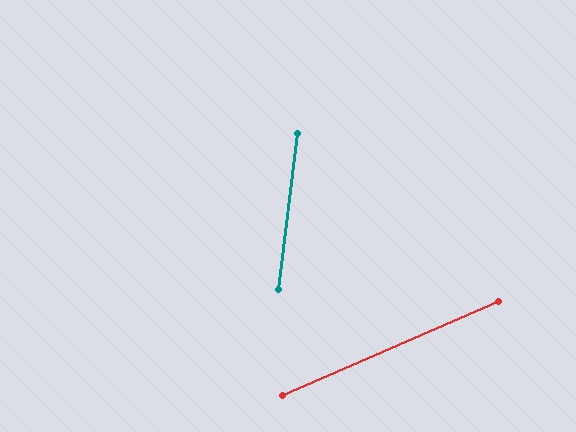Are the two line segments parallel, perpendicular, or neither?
Neither parallel nor perpendicular — they differ by about 59°.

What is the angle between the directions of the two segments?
Approximately 59 degrees.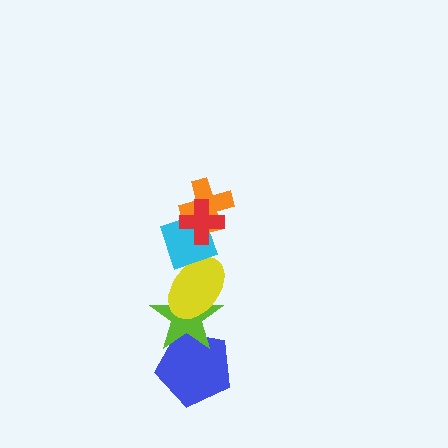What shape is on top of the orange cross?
The red cross is on top of the orange cross.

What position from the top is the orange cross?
The orange cross is 2nd from the top.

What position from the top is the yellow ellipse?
The yellow ellipse is 4th from the top.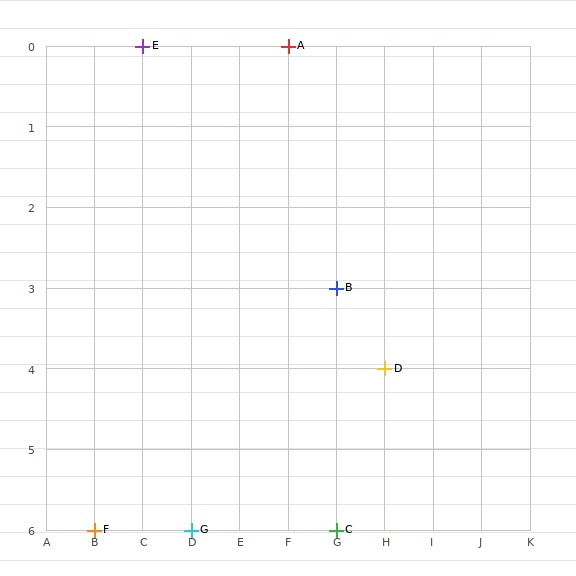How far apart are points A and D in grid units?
Points A and D are 2 columns and 4 rows apart (about 4.5 grid units diagonally).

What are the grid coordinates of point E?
Point E is at grid coordinates (C, 0).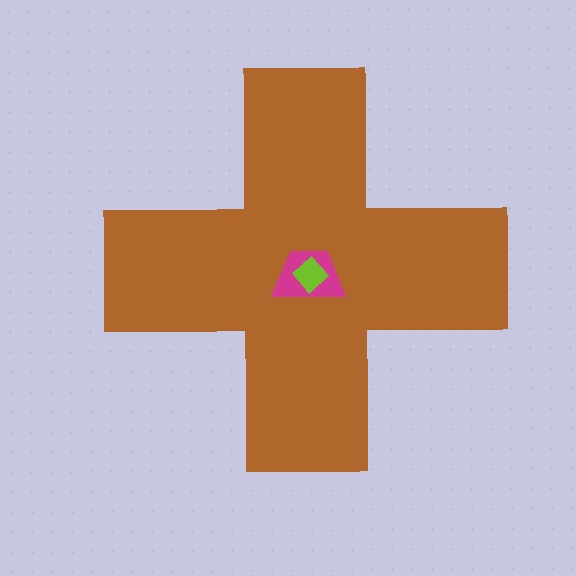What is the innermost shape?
The lime diamond.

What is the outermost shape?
The brown cross.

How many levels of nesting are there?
3.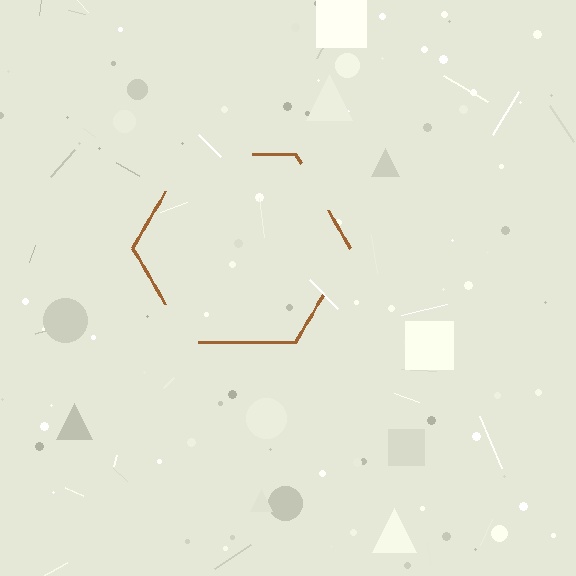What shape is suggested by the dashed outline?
The dashed outline suggests a hexagon.